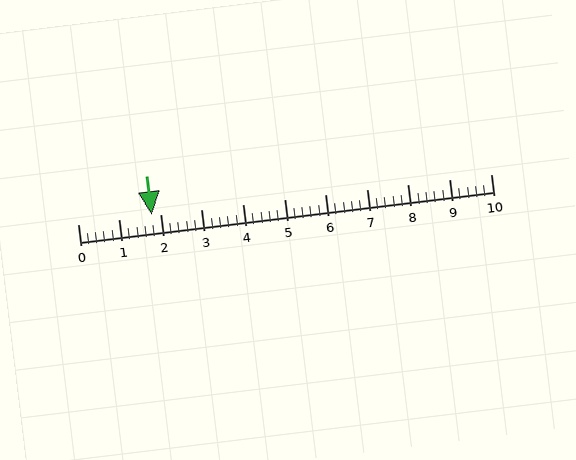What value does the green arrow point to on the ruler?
The green arrow points to approximately 1.8.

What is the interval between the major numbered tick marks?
The major tick marks are spaced 1 units apart.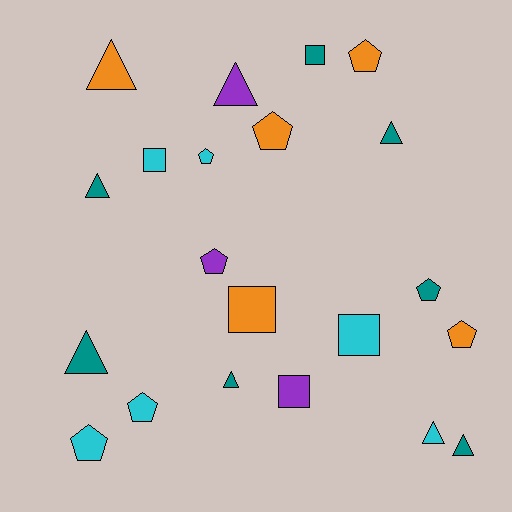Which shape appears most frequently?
Triangle, with 8 objects.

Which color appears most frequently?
Teal, with 7 objects.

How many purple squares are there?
There is 1 purple square.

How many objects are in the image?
There are 21 objects.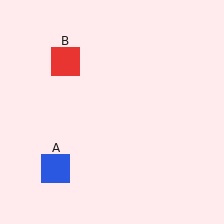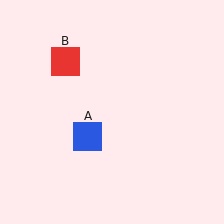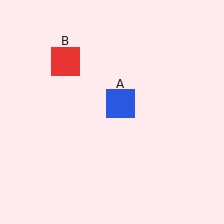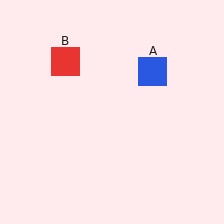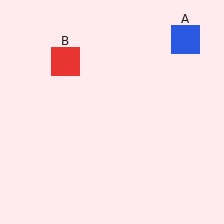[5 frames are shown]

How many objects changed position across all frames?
1 object changed position: blue square (object A).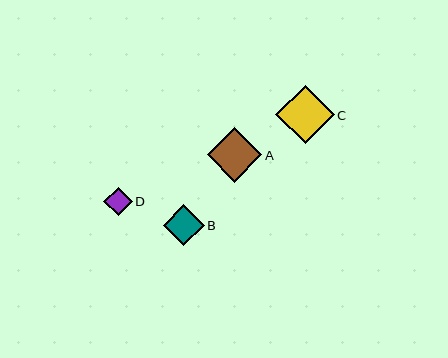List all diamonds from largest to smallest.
From largest to smallest: C, A, B, D.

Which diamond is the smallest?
Diamond D is the smallest with a size of approximately 29 pixels.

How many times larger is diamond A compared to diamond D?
Diamond A is approximately 1.9 times the size of diamond D.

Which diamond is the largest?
Diamond C is the largest with a size of approximately 59 pixels.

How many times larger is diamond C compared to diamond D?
Diamond C is approximately 2.0 times the size of diamond D.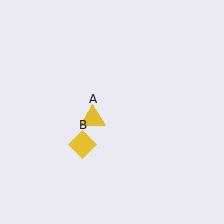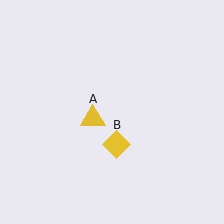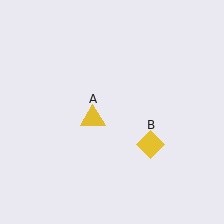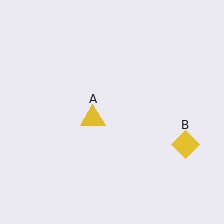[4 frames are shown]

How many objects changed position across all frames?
1 object changed position: yellow diamond (object B).